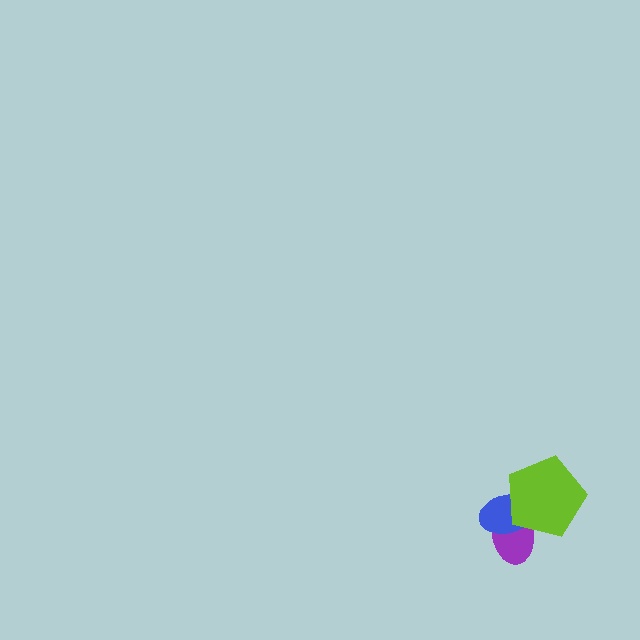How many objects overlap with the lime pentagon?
2 objects overlap with the lime pentagon.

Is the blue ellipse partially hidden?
Yes, it is partially covered by another shape.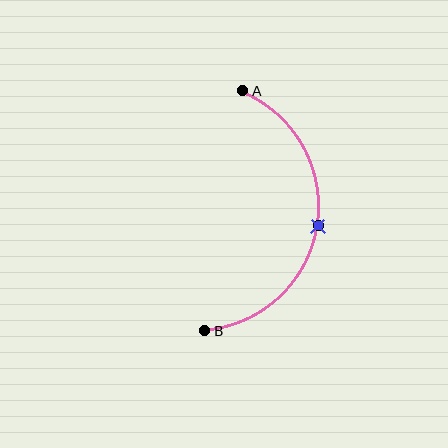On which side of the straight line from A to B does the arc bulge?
The arc bulges to the right of the straight line connecting A and B.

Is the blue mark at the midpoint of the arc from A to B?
Yes. The blue mark lies on the arc at equal arc-length from both A and B — it is the arc midpoint.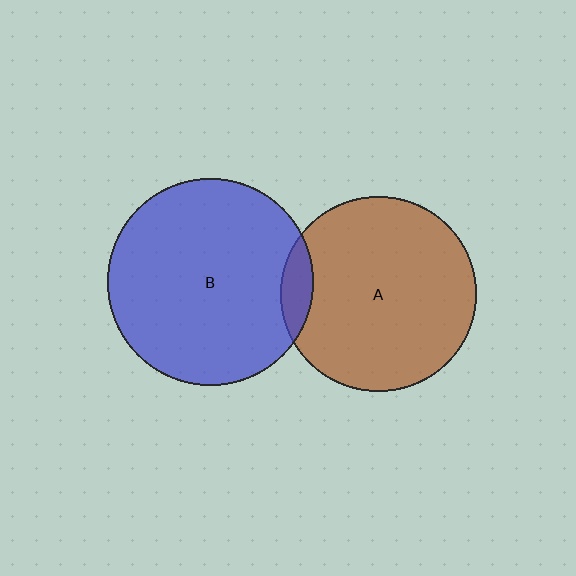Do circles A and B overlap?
Yes.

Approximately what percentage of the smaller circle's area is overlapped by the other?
Approximately 10%.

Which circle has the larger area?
Circle B (blue).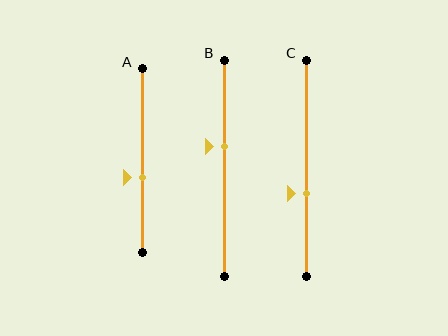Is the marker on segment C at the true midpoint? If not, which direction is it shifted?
No, the marker on segment C is shifted downward by about 12% of the segment length.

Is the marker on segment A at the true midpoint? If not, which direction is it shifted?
No, the marker on segment A is shifted downward by about 9% of the segment length.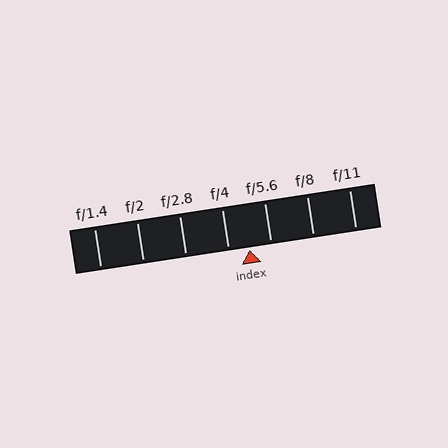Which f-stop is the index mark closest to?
The index mark is closest to f/5.6.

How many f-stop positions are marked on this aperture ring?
There are 7 f-stop positions marked.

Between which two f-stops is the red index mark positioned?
The index mark is between f/4 and f/5.6.